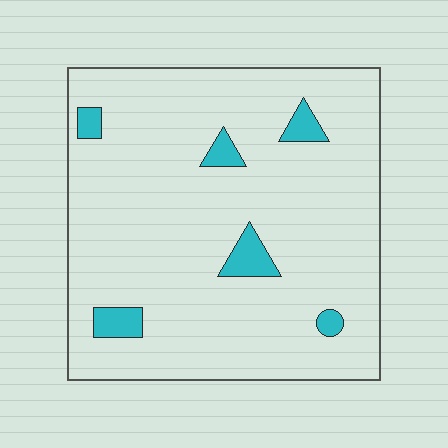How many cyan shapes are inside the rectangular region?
6.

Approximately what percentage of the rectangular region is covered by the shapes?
Approximately 5%.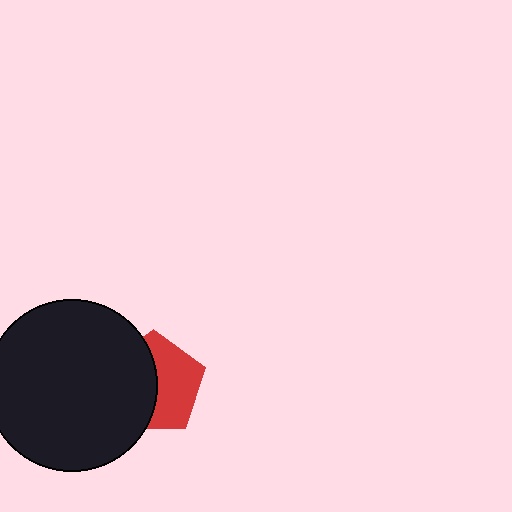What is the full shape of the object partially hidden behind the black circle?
The partially hidden object is a red pentagon.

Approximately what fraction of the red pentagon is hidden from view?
Roughly 50% of the red pentagon is hidden behind the black circle.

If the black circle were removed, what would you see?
You would see the complete red pentagon.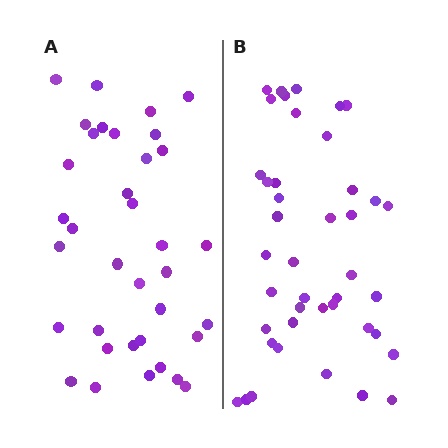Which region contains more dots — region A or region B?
Region B (the right region) has more dots.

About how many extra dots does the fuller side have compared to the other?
Region B has about 6 more dots than region A.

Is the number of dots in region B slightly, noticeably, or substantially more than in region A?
Region B has only slightly more — the two regions are fairly close. The ratio is roughly 1.2 to 1.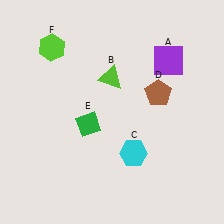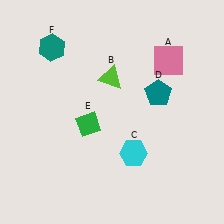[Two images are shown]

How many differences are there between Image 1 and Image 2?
There are 3 differences between the two images.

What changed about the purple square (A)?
In Image 1, A is purple. In Image 2, it changed to pink.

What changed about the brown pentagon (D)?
In Image 1, D is brown. In Image 2, it changed to teal.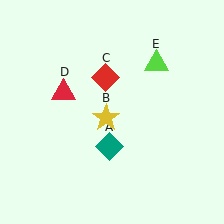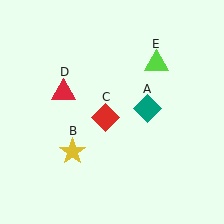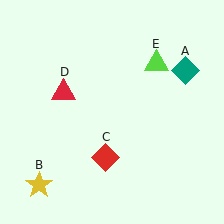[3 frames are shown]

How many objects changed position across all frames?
3 objects changed position: teal diamond (object A), yellow star (object B), red diamond (object C).